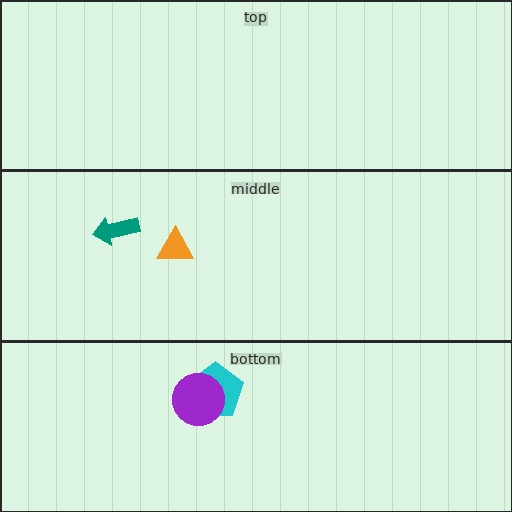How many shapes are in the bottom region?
2.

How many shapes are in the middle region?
2.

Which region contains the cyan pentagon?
The bottom region.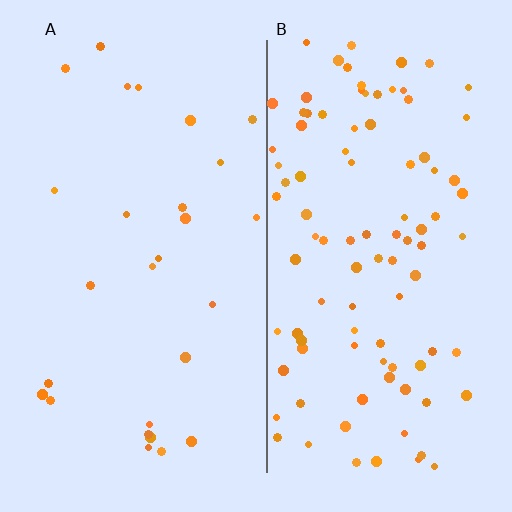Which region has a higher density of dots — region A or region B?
B (the right).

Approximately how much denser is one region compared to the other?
Approximately 3.6× — region B over region A.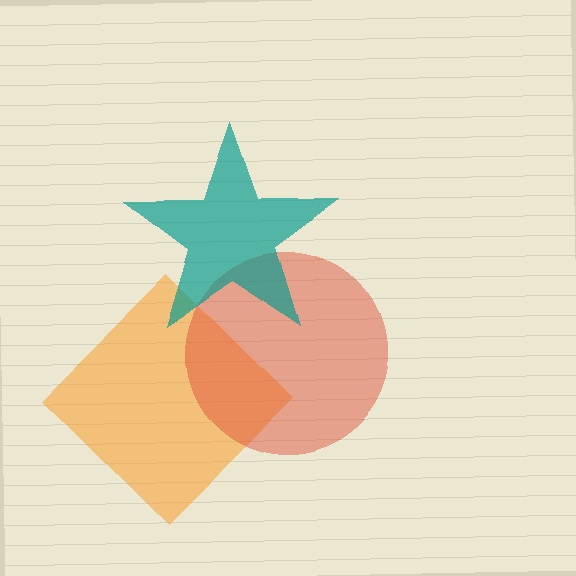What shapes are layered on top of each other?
The layered shapes are: an orange diamond, a red circle, a teal star.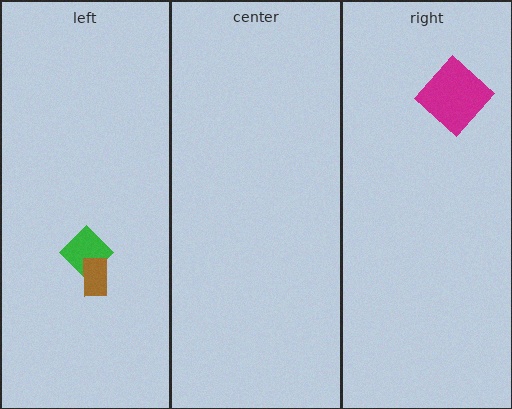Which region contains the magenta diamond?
The right region.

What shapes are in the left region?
The green diamond, the brown rectangle.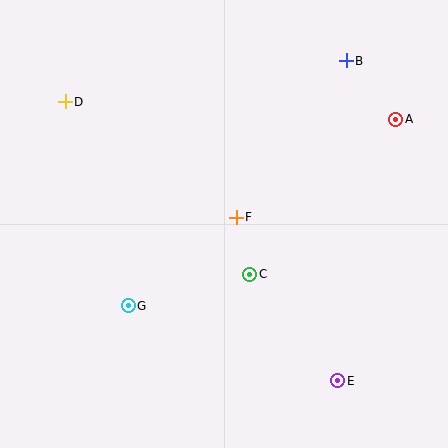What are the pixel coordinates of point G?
Point G is at (128, 306).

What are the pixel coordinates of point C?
Point C is at (250, 274).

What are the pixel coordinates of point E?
Point E is at (338, 381).